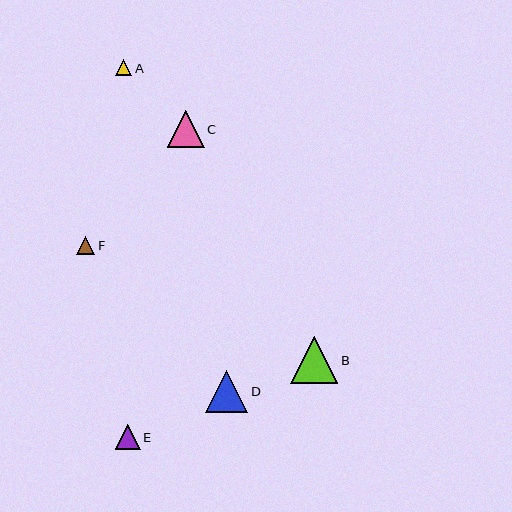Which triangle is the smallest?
Triangle A is the smallest with a size of approximately 16 pixels.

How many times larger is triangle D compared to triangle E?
Triangle D is approximately 1.7 times the size of triangle E.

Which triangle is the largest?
Triangle B is the largest with a size of approximately 47 pixels.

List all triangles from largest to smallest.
From largest to smallest: B, D, C, E, F, A.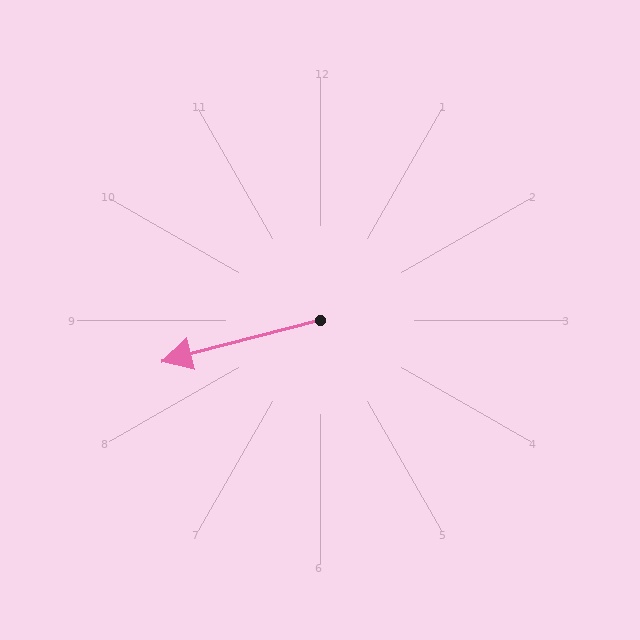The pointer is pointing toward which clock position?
Roughly 9 o'clock.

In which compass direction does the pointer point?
West.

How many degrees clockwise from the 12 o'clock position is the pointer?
Approximately 255 degrees.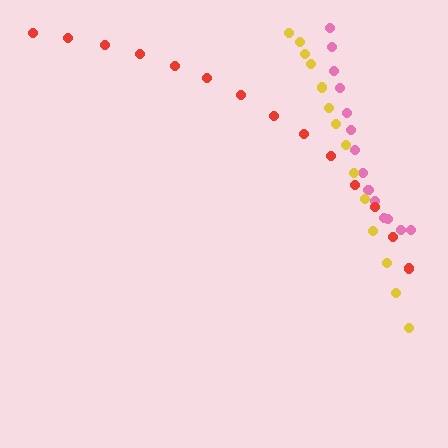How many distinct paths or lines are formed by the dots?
There are 3 distinct paths.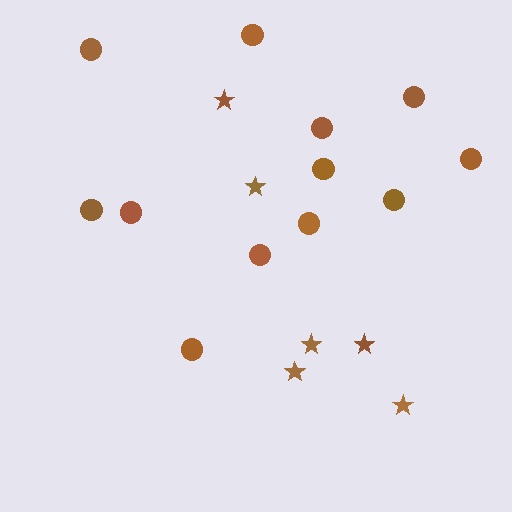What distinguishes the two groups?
There are 2 groups: one group of stars (6) and one group of circles (12).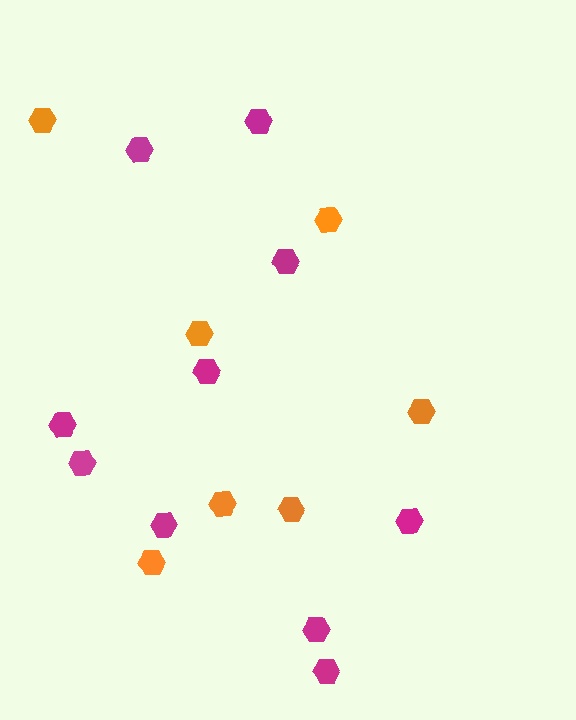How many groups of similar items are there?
There are 2 groups: one group of orange hexagons (7) and one group of magenta hexagons (10).